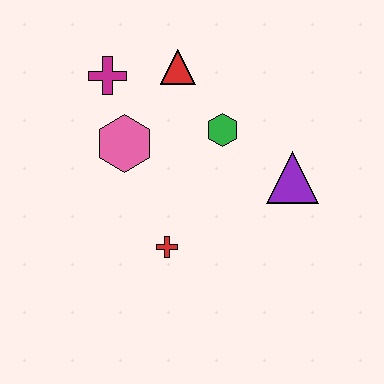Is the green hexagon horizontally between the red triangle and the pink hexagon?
No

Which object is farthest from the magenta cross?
The purple triangle is farthest from the magenta cross.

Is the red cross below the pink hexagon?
Yes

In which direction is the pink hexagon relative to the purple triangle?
The pink hexagon is to the left of the purple triangle.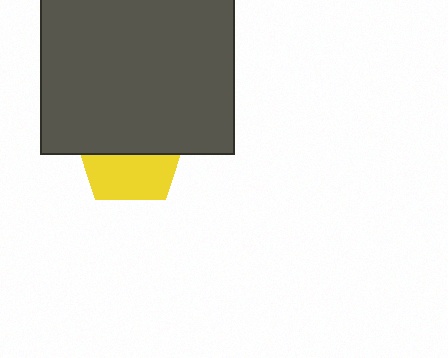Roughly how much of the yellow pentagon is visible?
A small part of it is visible (roughly 43%).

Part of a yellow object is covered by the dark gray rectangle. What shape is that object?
It is a pentagon.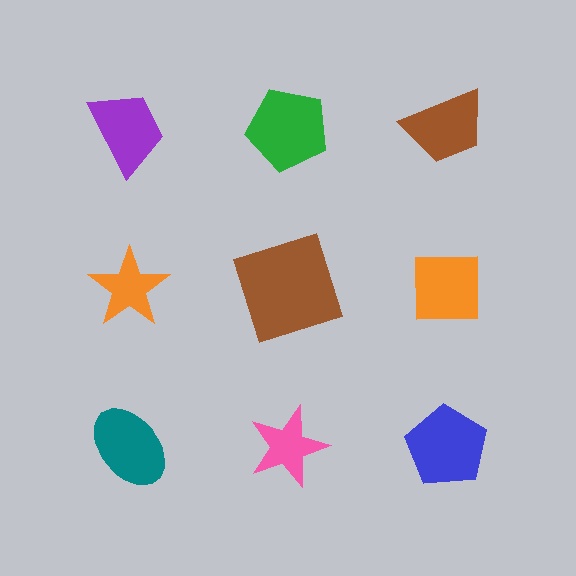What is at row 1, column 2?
A green pentagon.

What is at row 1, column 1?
A purple trapezoid.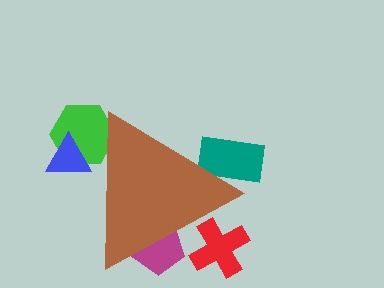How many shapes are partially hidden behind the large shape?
5 shapes are partially hidden.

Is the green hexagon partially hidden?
Yes, the green hexagon is partially hidden behind the brown triangle.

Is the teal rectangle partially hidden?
Yes, the teal rectangle is partially hidden behind the brown triangle.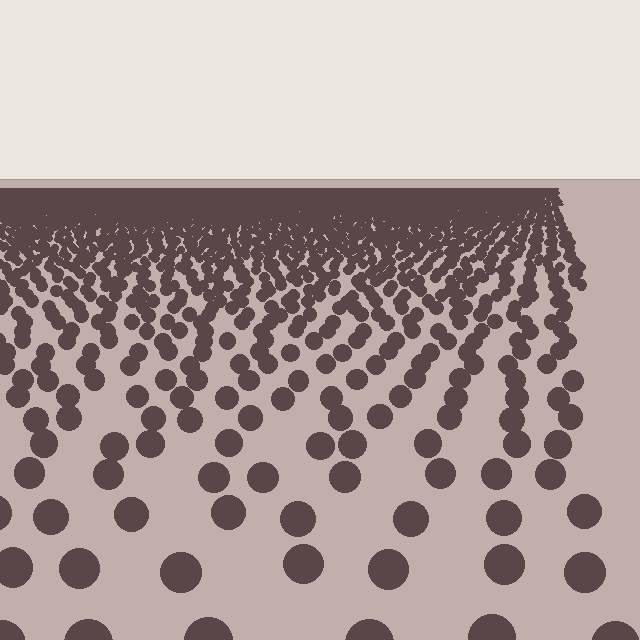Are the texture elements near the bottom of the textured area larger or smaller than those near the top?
Larger. Near the bottom, elements are closer to the viewer and appear at a bigger on-screen size.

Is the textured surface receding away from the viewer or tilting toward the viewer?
The surface is receding away from the viewer. Texture elements get smaller and denser toward the top.